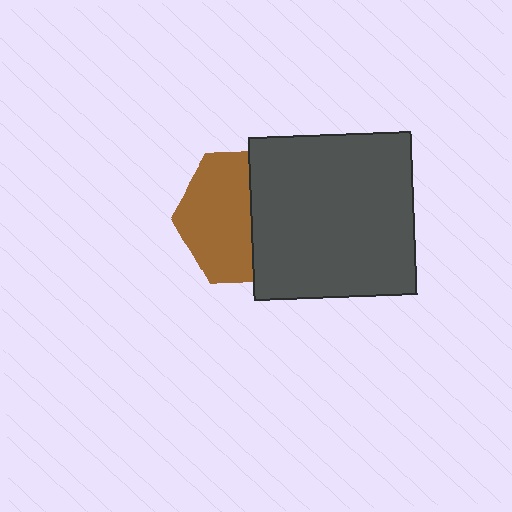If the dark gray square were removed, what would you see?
You would see the complete brown hexagon.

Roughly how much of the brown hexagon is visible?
About half of it is visible (roughly 54%).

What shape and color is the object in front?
The object in front is a dark gray square.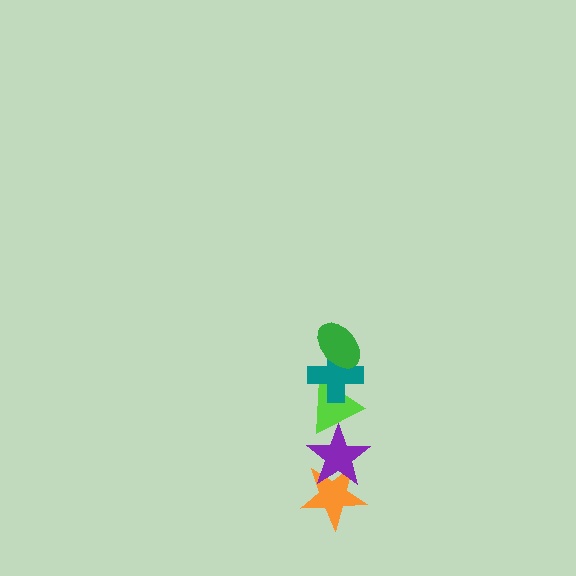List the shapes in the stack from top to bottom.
From top to bottom: the green ellipse, the teal cross, the lime triangle, the purple star, the orange star.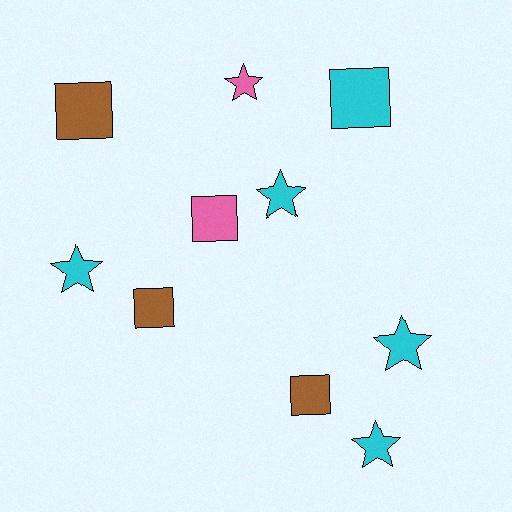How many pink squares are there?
There is 1 pink square.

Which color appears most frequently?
Cyan, with 5 objects.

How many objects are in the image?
There are 10 objects.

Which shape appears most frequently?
Star, with 5 objects.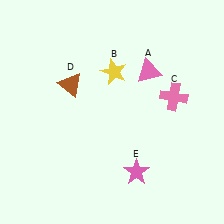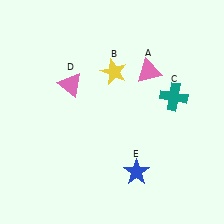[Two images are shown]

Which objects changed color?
C changed from pink to teal. D changed from brown to pink. E changed from pink to blue.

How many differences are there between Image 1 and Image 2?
There are 3 differences between the two images.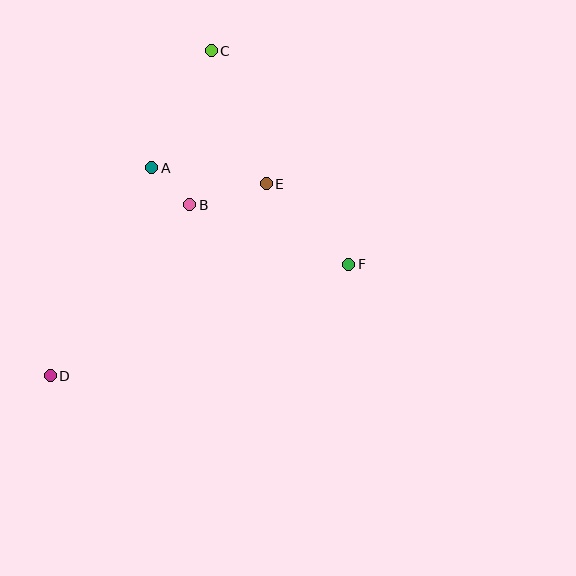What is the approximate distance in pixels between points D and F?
The distance between D and F is approximately 319 pixels.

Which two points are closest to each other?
Points A and B are closest to each other.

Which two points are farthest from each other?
Points C and D are farthest from each other.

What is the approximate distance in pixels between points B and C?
The distance between B and C is approximately 156 pixels.